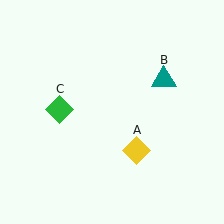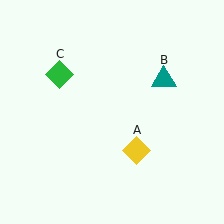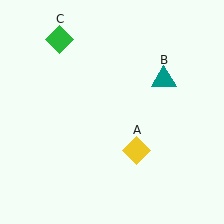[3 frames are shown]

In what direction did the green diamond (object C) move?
The green diamond (object C) moved up.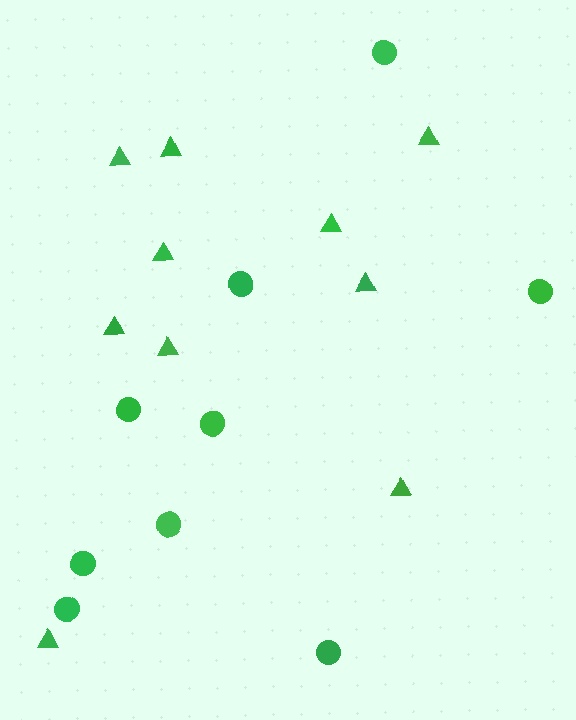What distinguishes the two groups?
There are 2 groups: one group of circles (9) and one group of triangles (10).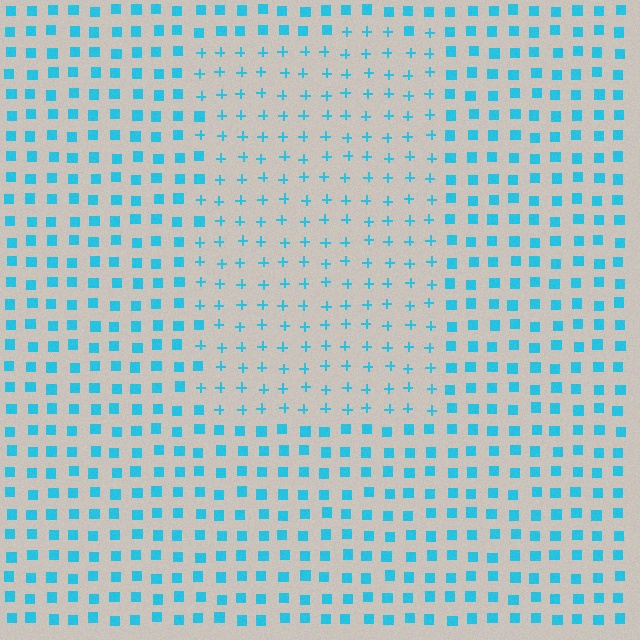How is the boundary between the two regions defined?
The boundary is defined by a change in element shape: plus signs inside vs. squares outside. All elements share the same color and spacing.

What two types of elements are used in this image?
The image uses plus signs inside the rectangle region and squares outside it.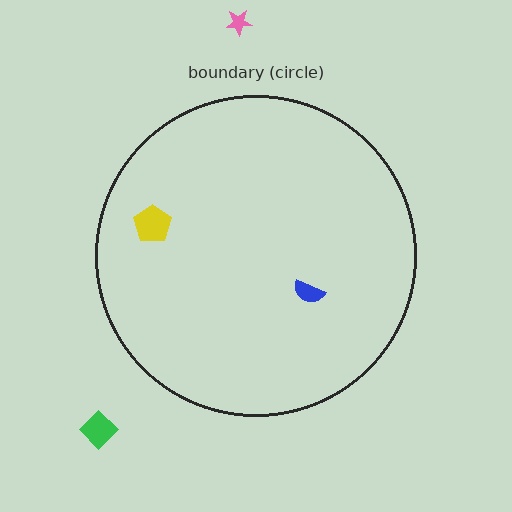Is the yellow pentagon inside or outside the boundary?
Inside.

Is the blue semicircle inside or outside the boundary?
Inside.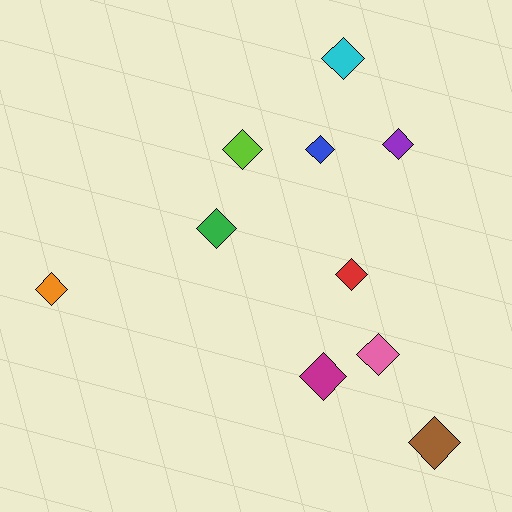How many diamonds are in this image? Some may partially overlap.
There are 10 diamonds.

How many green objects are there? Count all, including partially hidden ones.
There is 1 green object.